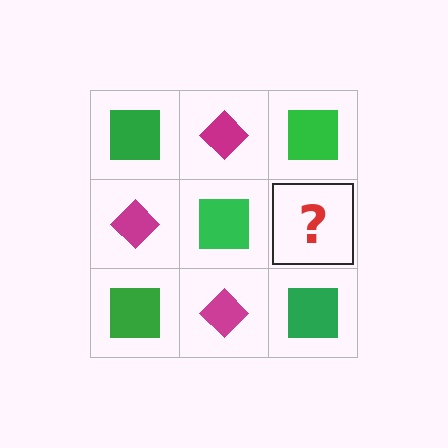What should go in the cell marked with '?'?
The missing cell should contain a magenta diamond.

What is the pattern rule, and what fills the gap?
The rule is that it alternates green square and magenta diamond in a checkerboard pattern. The gap should be filled with a magenta diamond.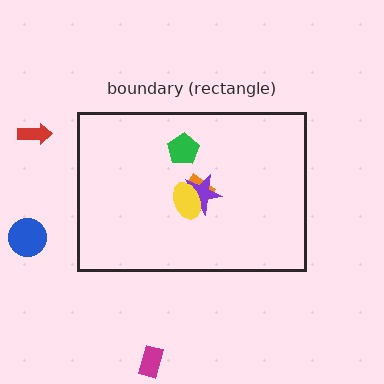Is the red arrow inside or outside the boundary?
Outside.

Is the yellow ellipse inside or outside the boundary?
Inside.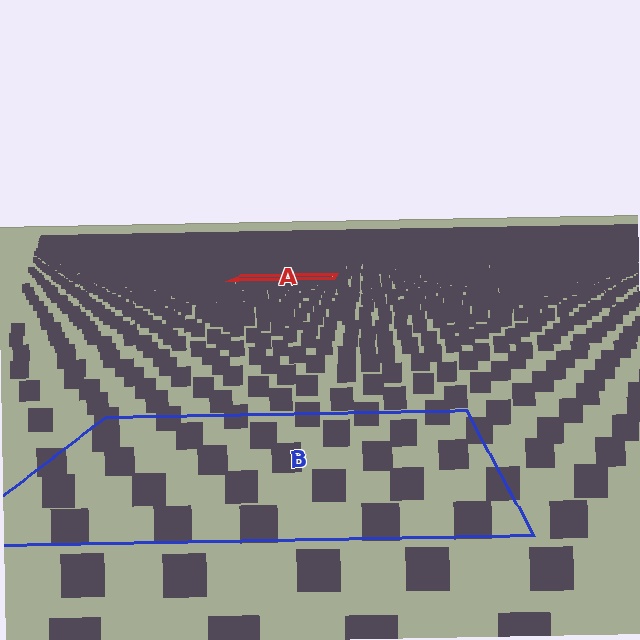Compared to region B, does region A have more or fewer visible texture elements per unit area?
Region A has more texture elements per unit area — they are packed more densely because it is farther away.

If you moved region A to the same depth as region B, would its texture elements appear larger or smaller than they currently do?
They would appear larger. At a closer depth, the same texture elements are projected at a bigger on-screen size.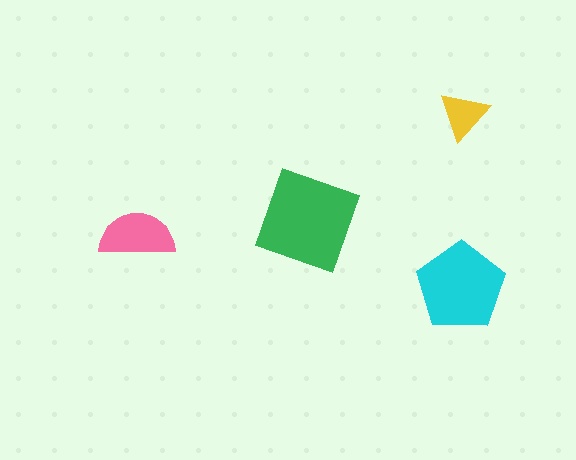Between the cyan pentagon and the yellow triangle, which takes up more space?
The cyan pentagon.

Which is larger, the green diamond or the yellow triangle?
The green diamond.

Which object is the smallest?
The yellow triangle.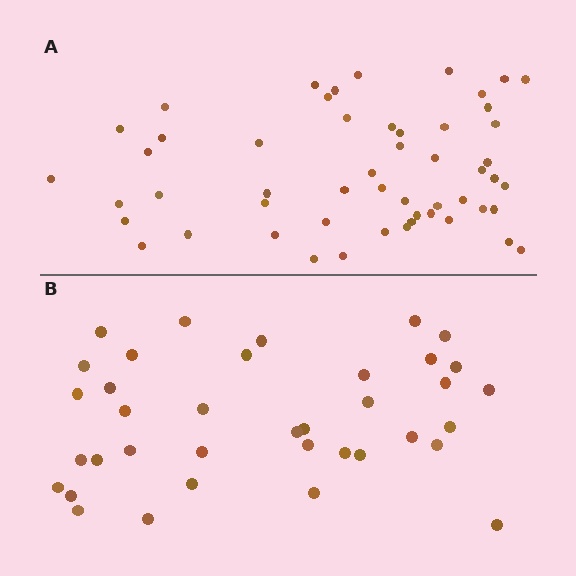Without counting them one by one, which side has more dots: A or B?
Region A (the top region) has more dots.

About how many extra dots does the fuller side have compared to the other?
Region A has approximately 15 more dots than region B.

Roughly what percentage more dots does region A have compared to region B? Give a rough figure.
About 45% more.